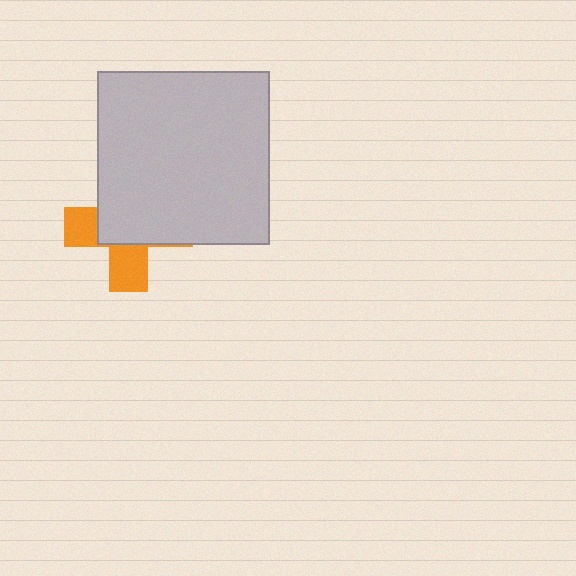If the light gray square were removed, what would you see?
You would see the complete orange cross.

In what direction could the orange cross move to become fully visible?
The orange cross could move toward the lower-left. That would shift it out from behind the light gray square entirely.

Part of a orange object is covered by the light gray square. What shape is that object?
It is a cross.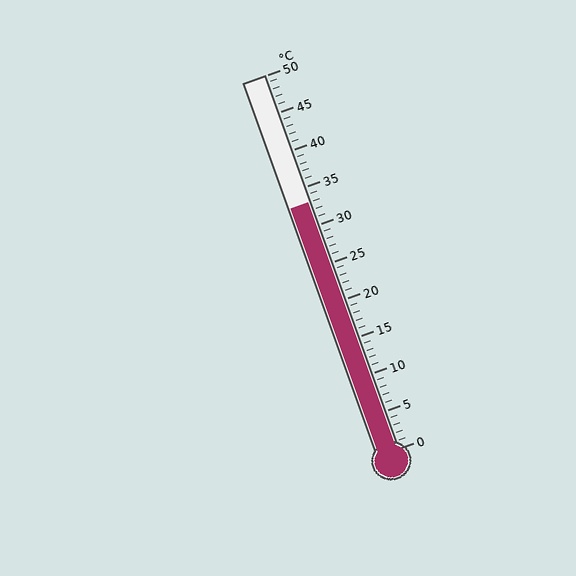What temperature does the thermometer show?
The thermometer shows approximately 33°C.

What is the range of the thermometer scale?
The thermometer scale ranges from 0°C to 50°C.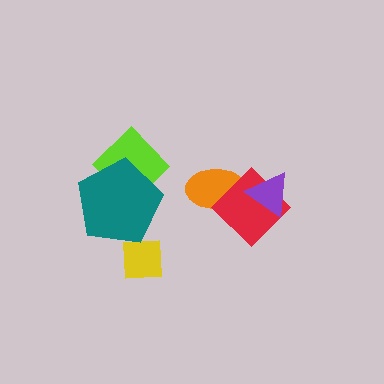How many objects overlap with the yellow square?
1 object overlaps with the yellow square.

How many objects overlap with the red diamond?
2 objects overlap with the red diamond.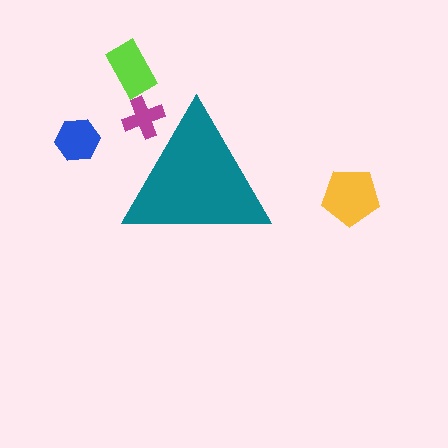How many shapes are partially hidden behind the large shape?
1 shape is partially hidden.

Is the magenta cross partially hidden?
Yes, the magenta cross is partially hidden behind the teal triangle.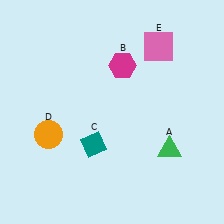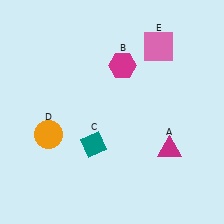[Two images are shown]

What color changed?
The triangle (A) changed from green in Image 1 to magenta in Image 2.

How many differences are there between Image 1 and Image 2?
There is 1 difference between the two images.